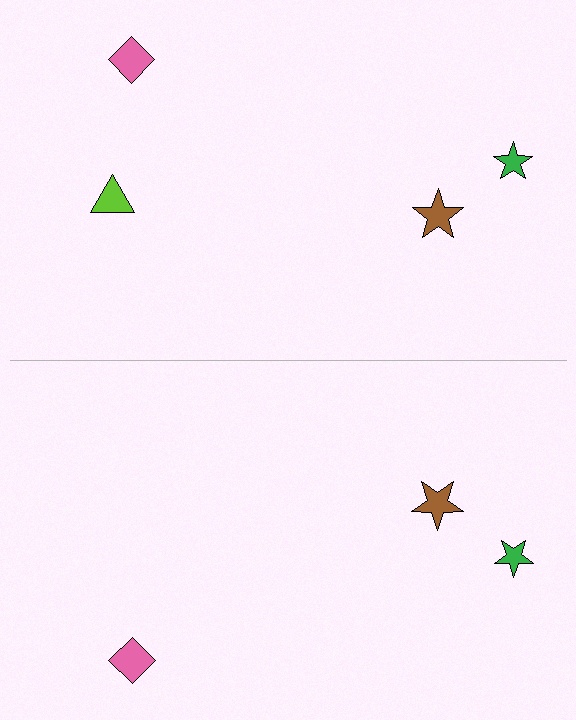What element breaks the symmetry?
A lime triangle is missing from the bottom side.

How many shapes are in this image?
There are 7 shapes in this image.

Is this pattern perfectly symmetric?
No, the pattern is not perfectly symmetric. A lime triangle is missing from the bottom side.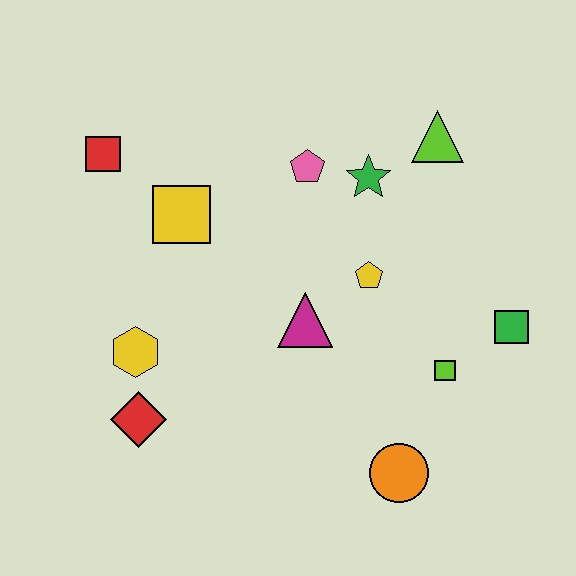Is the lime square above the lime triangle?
No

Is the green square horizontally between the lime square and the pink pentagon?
No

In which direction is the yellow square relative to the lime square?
The yellow square is to the left of the lime square.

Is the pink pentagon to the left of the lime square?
Yes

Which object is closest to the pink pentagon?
The green star is closest to the pink pentagon.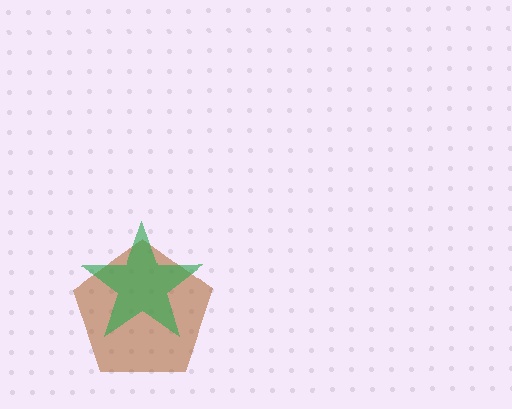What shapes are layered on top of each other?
The layered shapes are: a brown pentagon, a green star.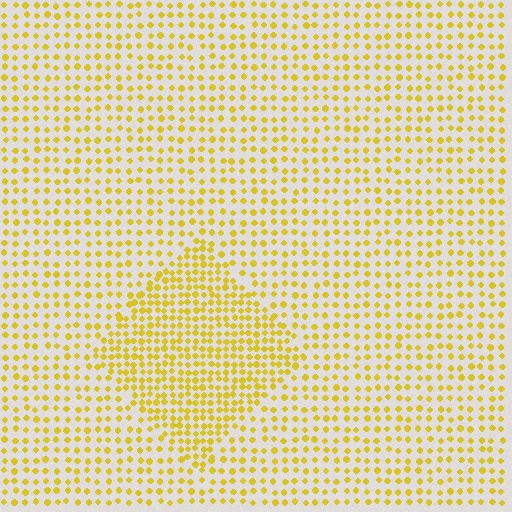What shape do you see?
I see a diamond.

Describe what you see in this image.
The image contains small yellow elements arranged at two different densities. A diamond-shaped region is visible where the elements are more densely packed than the surrounding area.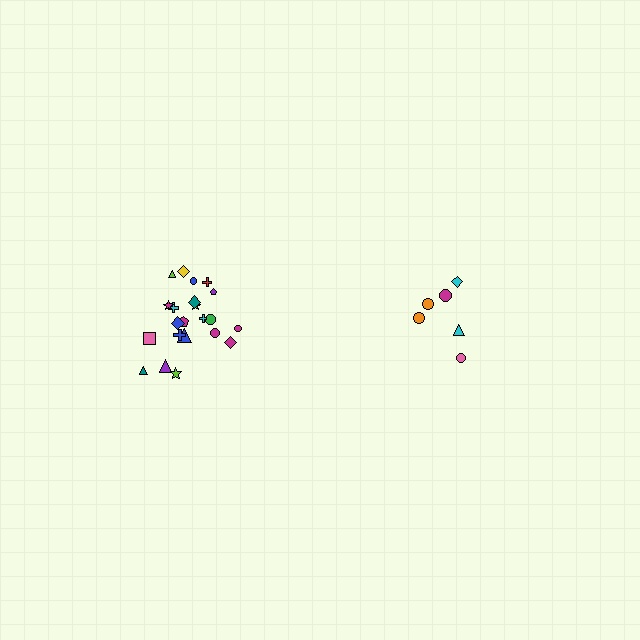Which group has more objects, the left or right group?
The left group.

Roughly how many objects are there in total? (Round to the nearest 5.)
Roughly 30 objects in total.